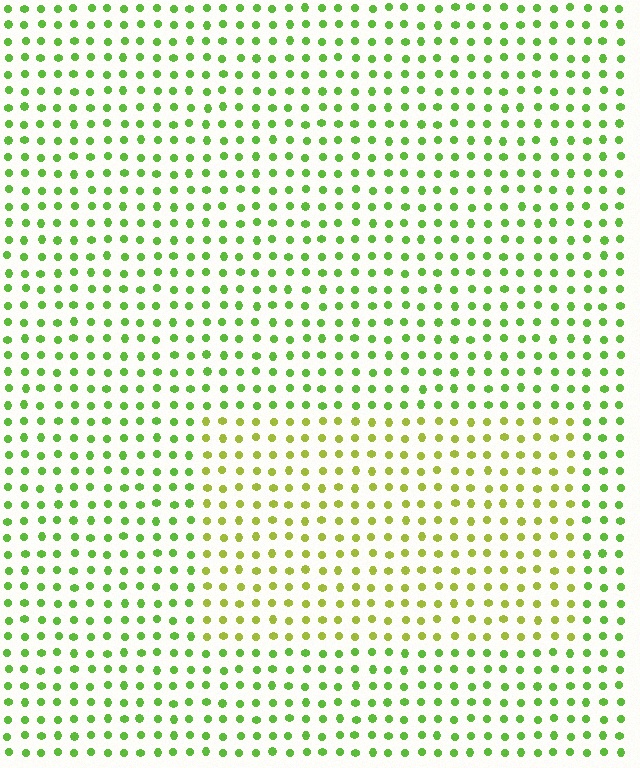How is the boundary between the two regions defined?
The boundary is defined purely by a slight shift in hue (about 31 degrees). Spacing, size, and orientation are identical on both sides.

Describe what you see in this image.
The image is filled with small lime elements in a uniform arrangement. A rectangle-shaped region is visible where the elements are tinted to a slightly different hue, forming a subtle color boundary.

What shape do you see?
I see a rectangle.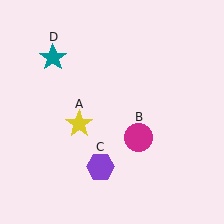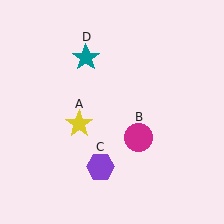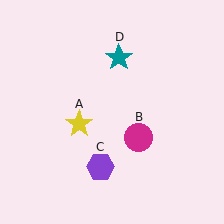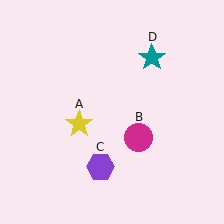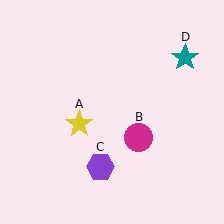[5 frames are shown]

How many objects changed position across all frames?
1 object changed position: teal star (object D).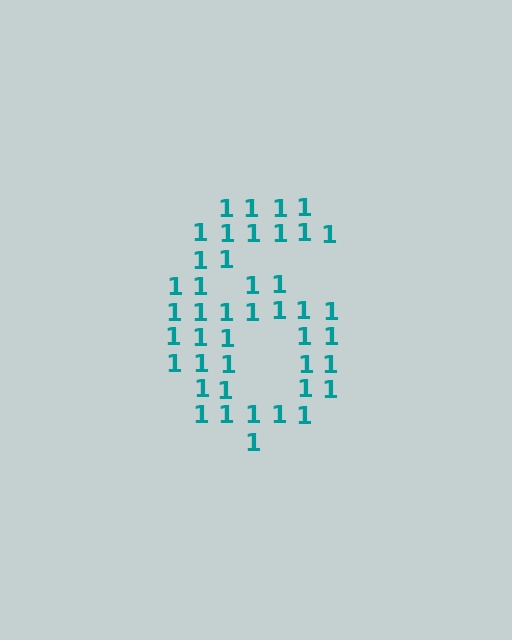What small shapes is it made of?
It is made of small digit 1's.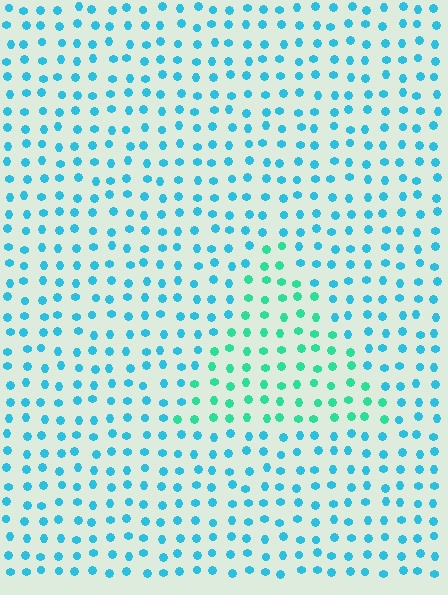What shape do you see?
I see a triangle.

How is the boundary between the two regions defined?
The boundary is defined purely by a slight shift in hue (about 34 degrees). Spacing, size, and orientation are identical on both sides.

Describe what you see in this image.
The image is filled with small cyan elements in a uniform arrangement. A triangle-shaped region is visible where the elements are tinted to a slightly different hue, forming a subtle color boundary.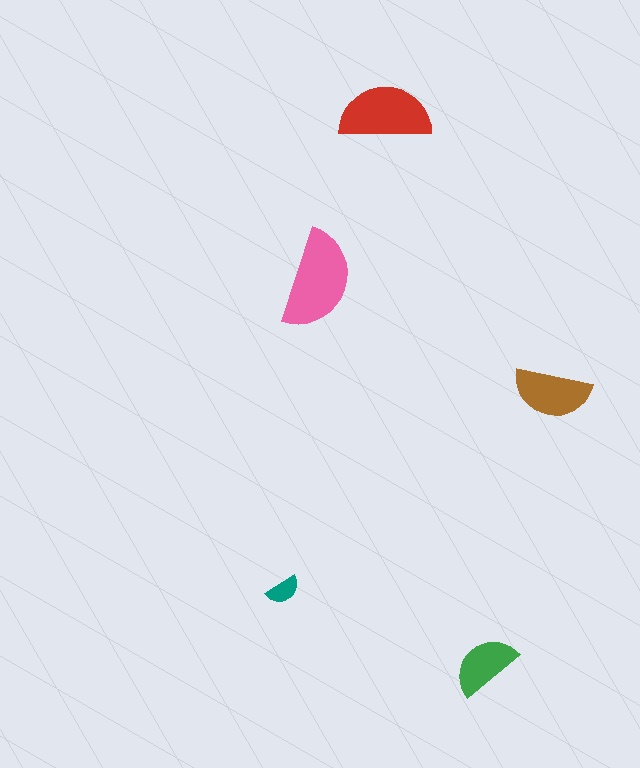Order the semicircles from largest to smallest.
the pink one, the red one, the brown one, the green one, the teal one.